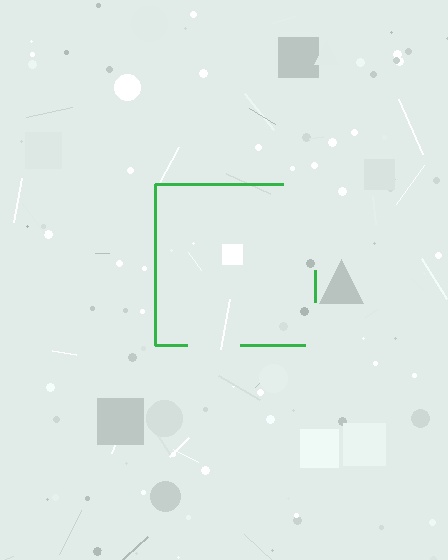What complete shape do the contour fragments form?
The contour fragments form a square.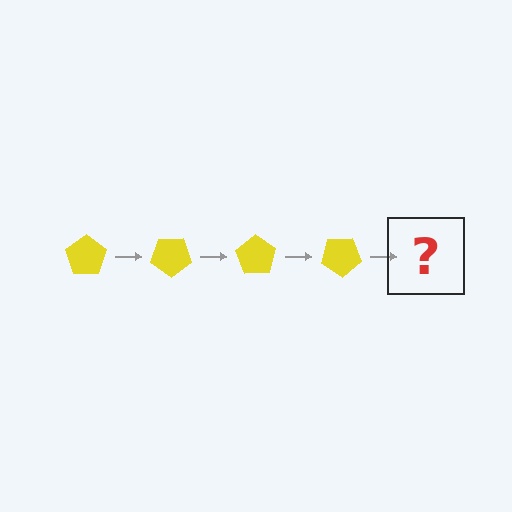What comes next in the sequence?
The next element should be a yellow pentagon rotated 140 degrees.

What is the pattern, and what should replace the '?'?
The pattern is that the pentagon rotates 35 degrees each step. The '?' should be a yellow pentagon rotated 140 degrees.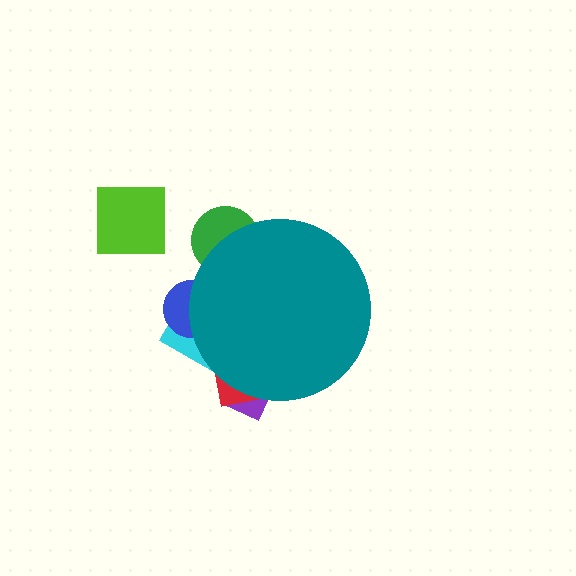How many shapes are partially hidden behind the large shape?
5 shapes are partially hidden.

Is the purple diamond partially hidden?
Yes, the purple diamond is partially hidden behind the teal circle.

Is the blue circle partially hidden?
Yes, the blue circle is partially hidden behind the teal circle.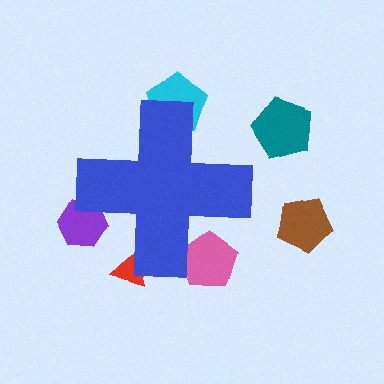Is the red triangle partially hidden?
Yes, the red triangle is partially hidden behind the blue cross.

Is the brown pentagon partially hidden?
No, the brown pentagon is fully visible.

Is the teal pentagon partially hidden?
No, the teal pentagon is fully visible.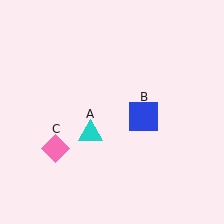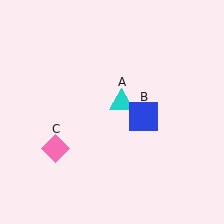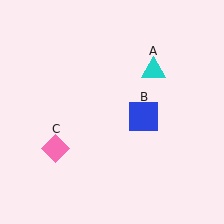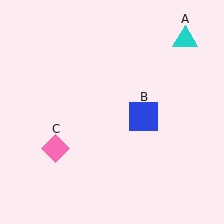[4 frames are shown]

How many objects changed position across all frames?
1 object changed position: cyan triangle (object A).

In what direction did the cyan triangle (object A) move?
The cyan triangle (object A) moved up and to the right.